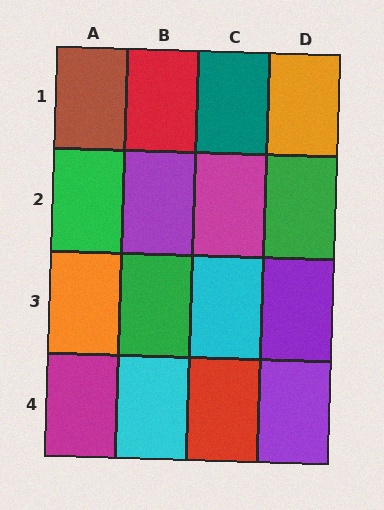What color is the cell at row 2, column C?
Magenta.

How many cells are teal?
1 cell is teal.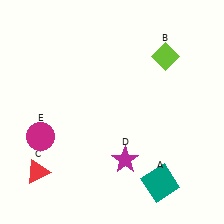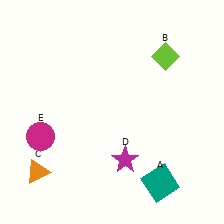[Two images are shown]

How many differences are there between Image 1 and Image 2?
There is 1 difference between the two images.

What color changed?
The triangle (C) changed from red in Image 1 to orange in Image 2.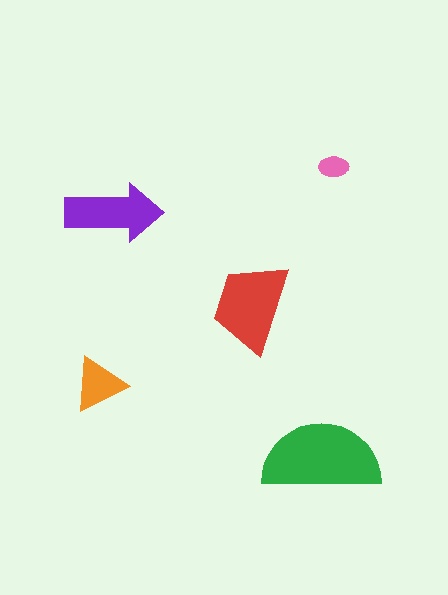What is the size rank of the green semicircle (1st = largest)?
1st.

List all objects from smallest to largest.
The pink ellipse, the orange triangle, the purple arrow, the red trapezoid, the green semicircle.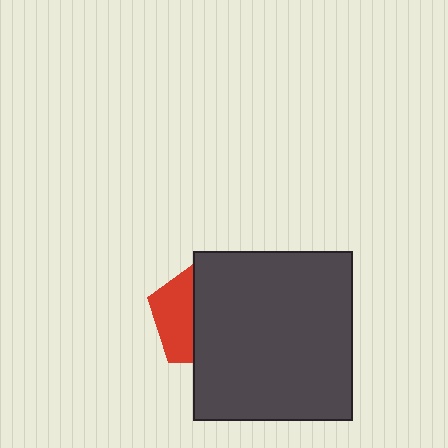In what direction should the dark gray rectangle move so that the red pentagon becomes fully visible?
The dark gray rectangle should move right. That is the shortest direction to clear the overlap and leave the red pentagon fully visible.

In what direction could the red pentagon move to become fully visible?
The red pentagon could move left. That would shift it out from behind the dark gray rectangle entirely.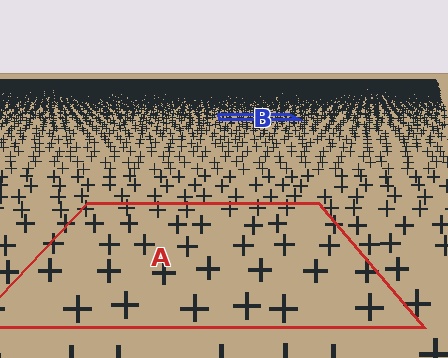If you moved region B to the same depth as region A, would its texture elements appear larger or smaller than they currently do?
They would appear larger. At a closer depth, the same texture elements are projected at a bigger on-screen size.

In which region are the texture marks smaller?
The texture marks are smaller in region B, because it is farther away.